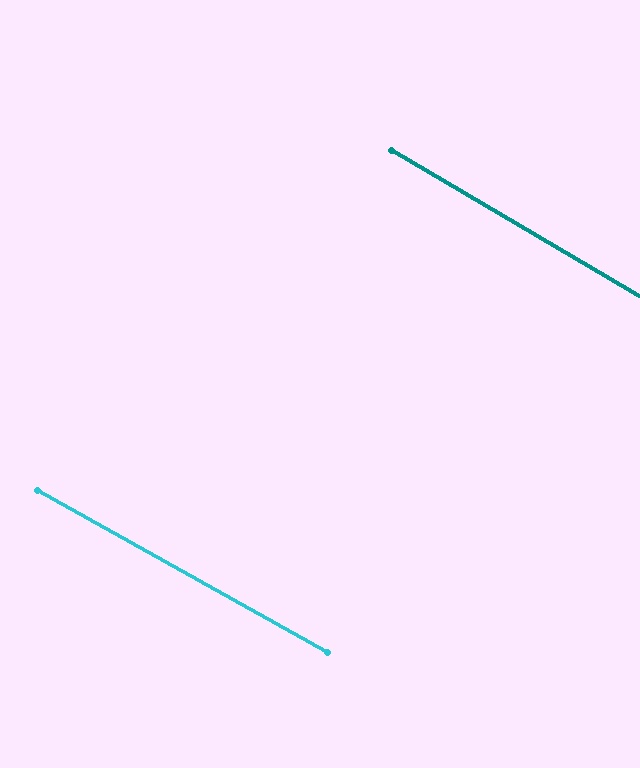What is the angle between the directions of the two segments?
Approximately 1 degree.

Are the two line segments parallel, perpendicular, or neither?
Parallel — their directions differ by only 1.4°.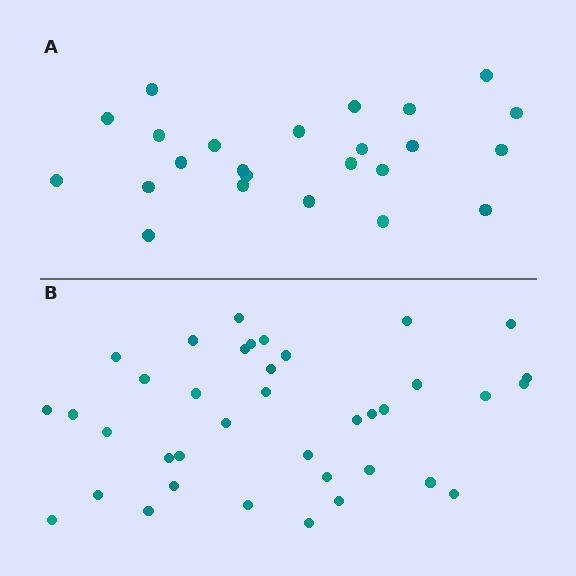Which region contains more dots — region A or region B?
Region B (the bottom region) has more dots.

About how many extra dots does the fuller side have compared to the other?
Region B has approximately 15 more dots than region A.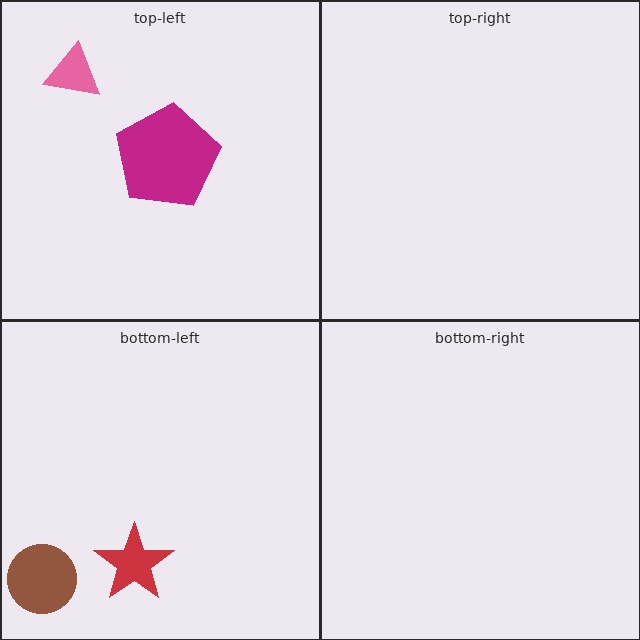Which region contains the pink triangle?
The top-left region.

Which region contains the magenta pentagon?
The top-left region.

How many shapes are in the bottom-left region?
2.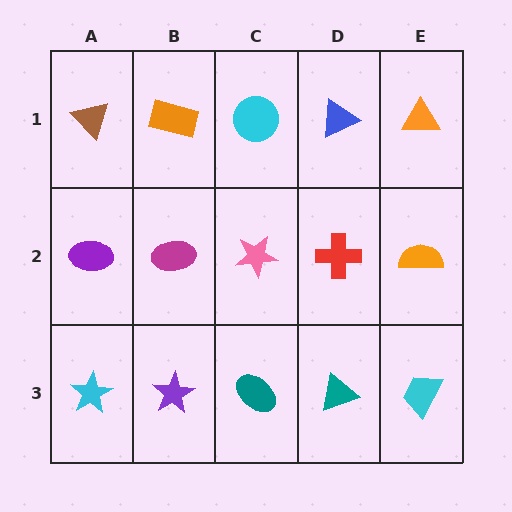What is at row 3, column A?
A cyan star.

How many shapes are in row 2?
5 shapes.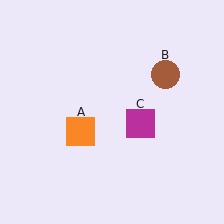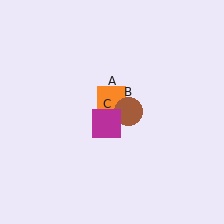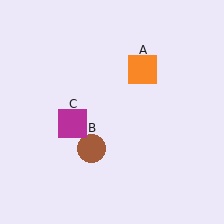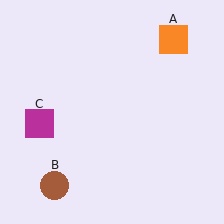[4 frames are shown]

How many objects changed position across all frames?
3 objects changed position: orange square (object A), brown circle (object B), magenta square (object C).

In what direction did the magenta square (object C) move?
The magenta square (object C) moved left.